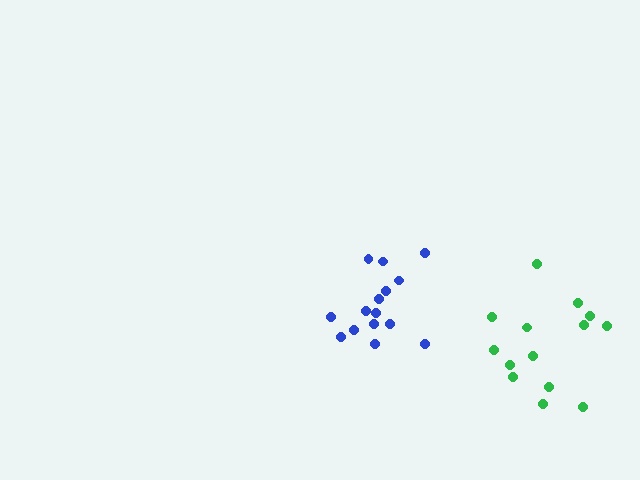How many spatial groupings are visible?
There are 2 spatial groupings.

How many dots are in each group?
Group 1: 14 dots, Group 2: 15 dots (29 total).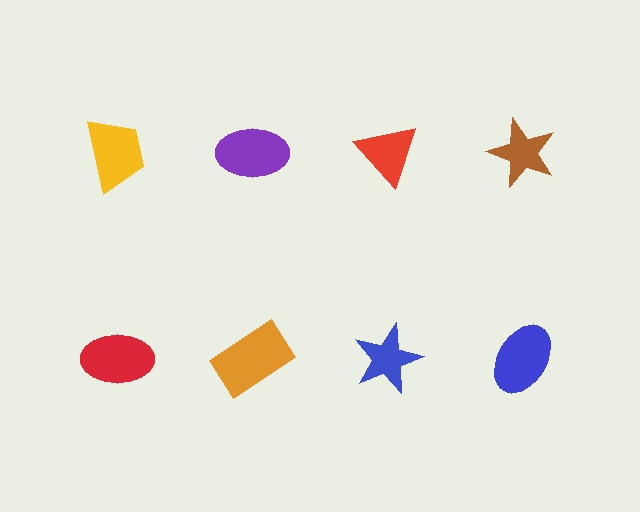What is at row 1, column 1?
A yellow trapezoid.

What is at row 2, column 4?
A blue ellipse.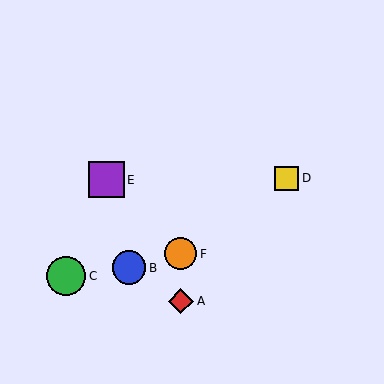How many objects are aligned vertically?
2 objects (A, F) are aligned vertically.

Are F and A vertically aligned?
Yes, both are at x≈181.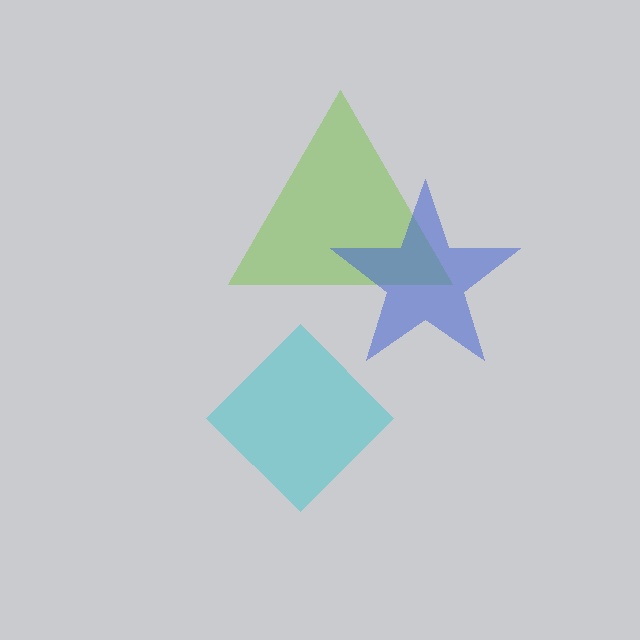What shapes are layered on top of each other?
The layered shapes are: a lime triangle, a blue star, a cyan diamond.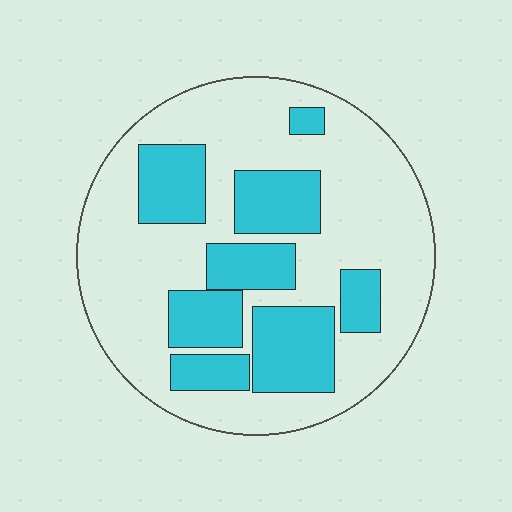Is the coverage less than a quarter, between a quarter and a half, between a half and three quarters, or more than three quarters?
Between a quarter and a half.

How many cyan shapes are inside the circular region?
8.